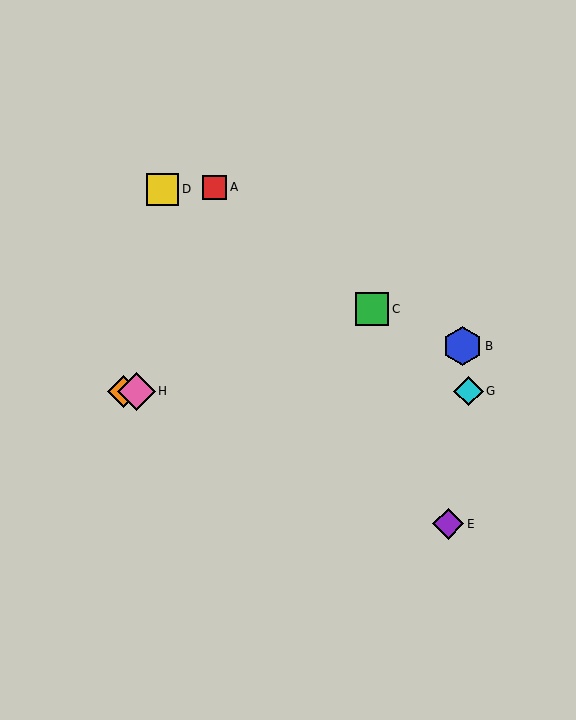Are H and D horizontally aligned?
No, H is at y≈391 and D is at y≈189.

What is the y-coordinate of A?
Object A is at y≈187.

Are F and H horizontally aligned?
Yes, both are at y≈391.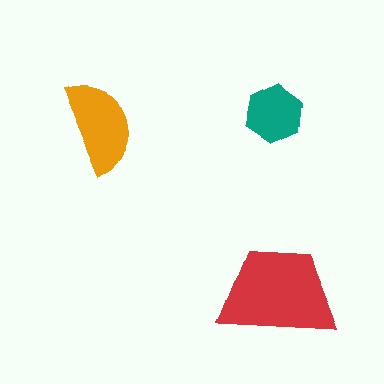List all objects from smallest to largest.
The teal hexagon, the orange semicircle, the red trapezoid.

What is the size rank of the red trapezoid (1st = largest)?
1st.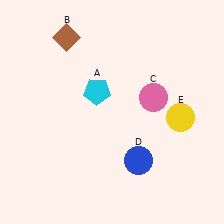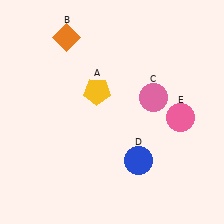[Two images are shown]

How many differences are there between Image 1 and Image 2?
There are 3 differences between the two images.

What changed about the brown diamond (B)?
In Image 1, B is brown. In Image 2, it changed to orange.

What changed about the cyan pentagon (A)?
In Image 1, A is cyan. In Image 2, it changed to yellow.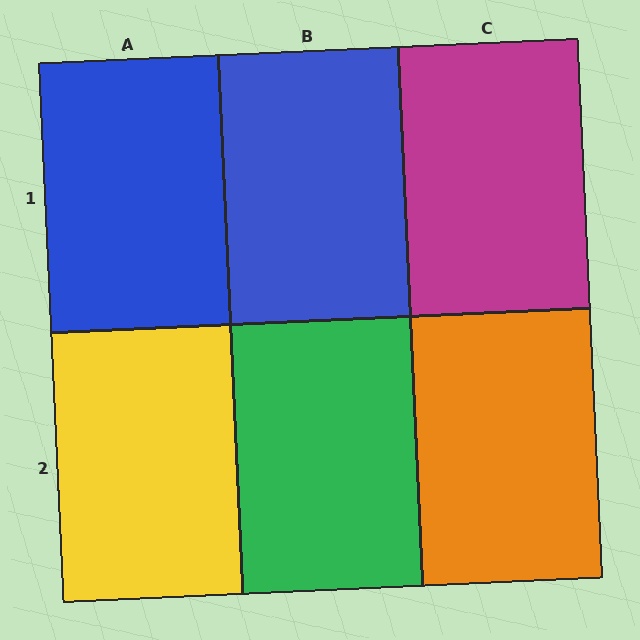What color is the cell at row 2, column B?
Green.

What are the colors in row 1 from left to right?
Blue, blue, magenta.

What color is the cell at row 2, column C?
Orange.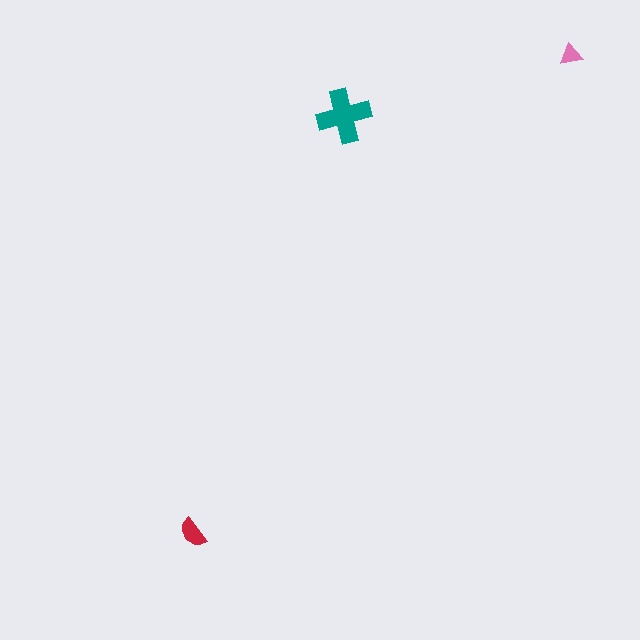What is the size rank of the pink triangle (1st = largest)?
3rd.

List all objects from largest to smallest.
The teal cross, the red semicircle, the pink triangle.